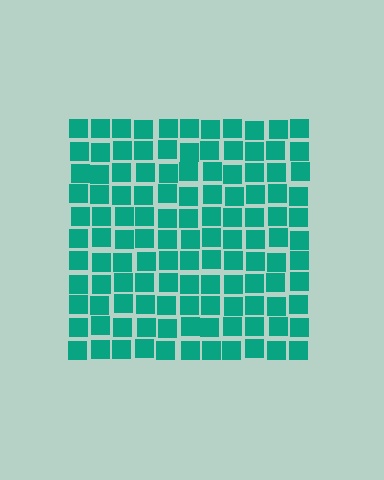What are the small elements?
The small elements are squares.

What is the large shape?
The large shape is a square.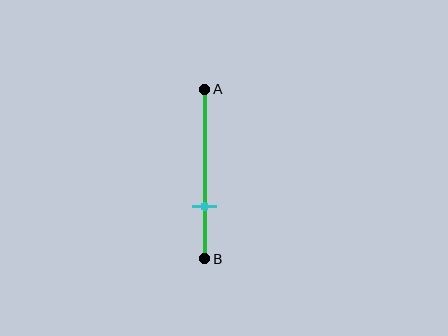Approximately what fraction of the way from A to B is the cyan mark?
The cyan mark is approximately 70% of the way from A to B.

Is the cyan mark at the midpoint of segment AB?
No, the mark is at about 70% from A, not at the 50% midpoint.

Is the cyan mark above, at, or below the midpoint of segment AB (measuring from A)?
The cyan mark is below the midpoint of segment AB.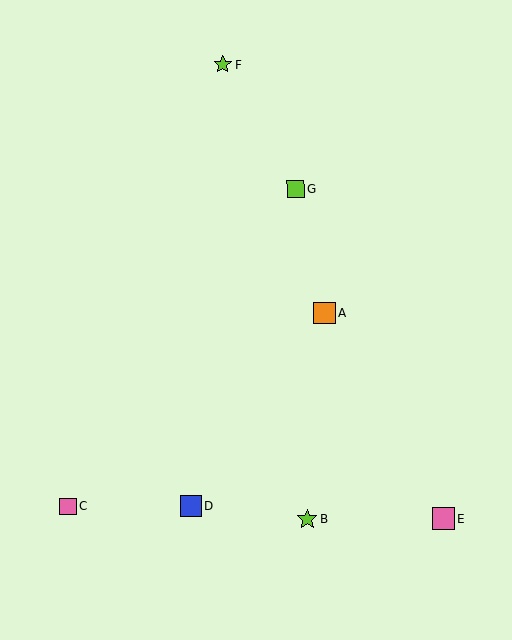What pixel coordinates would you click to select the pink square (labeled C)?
Click at (68, 506) to select the pink square C.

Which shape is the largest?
The pink square (labeled E) is the largest.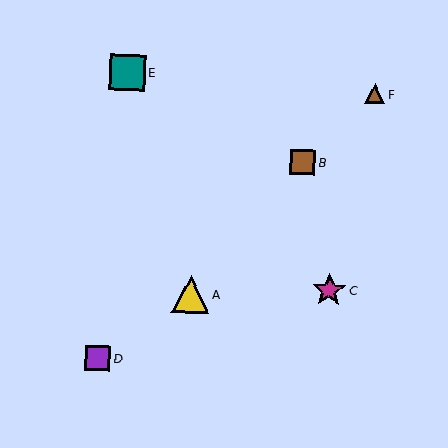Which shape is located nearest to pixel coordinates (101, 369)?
The purple square (labeled D) at (98, 358) is nearest to that location.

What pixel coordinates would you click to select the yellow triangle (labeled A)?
Click at (191, 294) to select the yellow triangle A.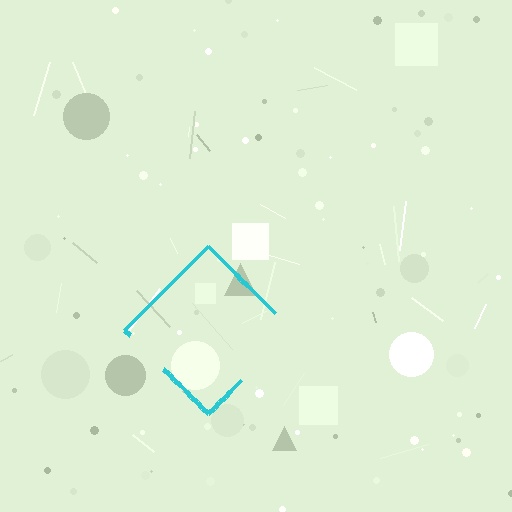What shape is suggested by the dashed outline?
The dashed outline suggests a diamond.